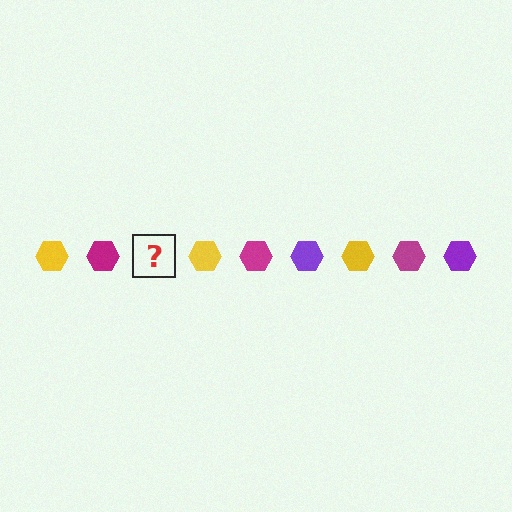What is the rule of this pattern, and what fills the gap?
The rule is that the pattern cycles through yellow, magenta, purple hexagons. The gap should be filled with a purple hexagon.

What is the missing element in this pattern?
The missing element is a purple hexagon.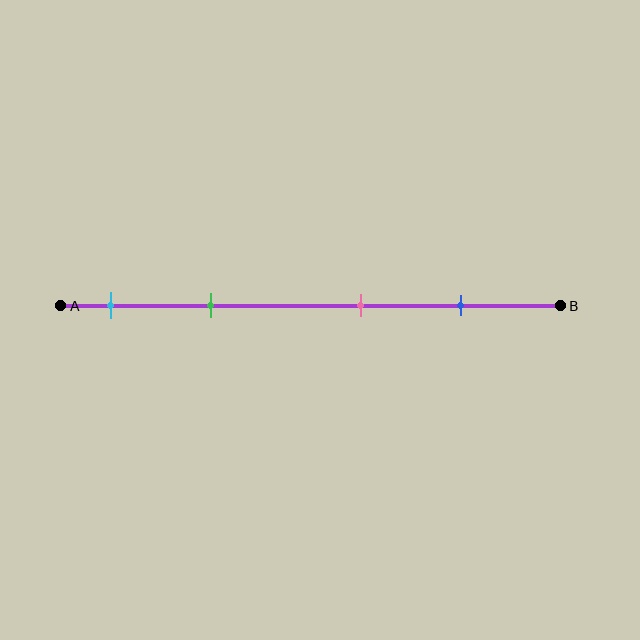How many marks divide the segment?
There are 4 marks dividing the segment.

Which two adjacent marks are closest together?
The cyan and green marks are the closest adjacent pair.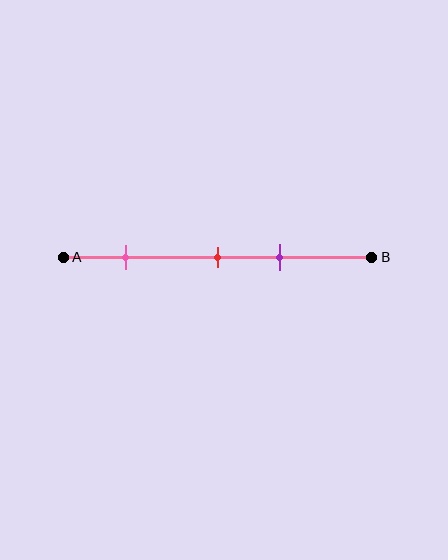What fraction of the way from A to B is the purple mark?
The purple mark is approximately 70% (0.7) of the way from A to B.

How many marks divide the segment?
There are 3 marks dividing the segment.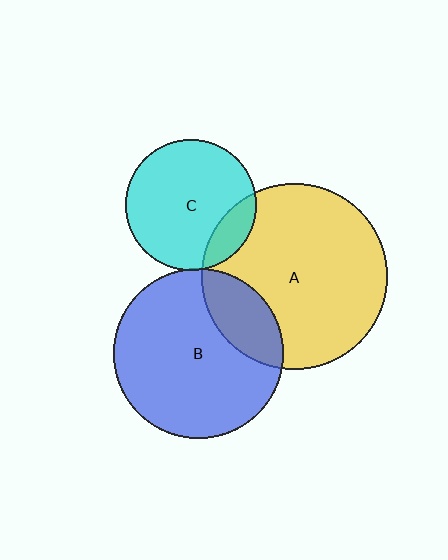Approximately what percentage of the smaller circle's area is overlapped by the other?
Approximately 5%.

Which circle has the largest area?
Circle A (yellow).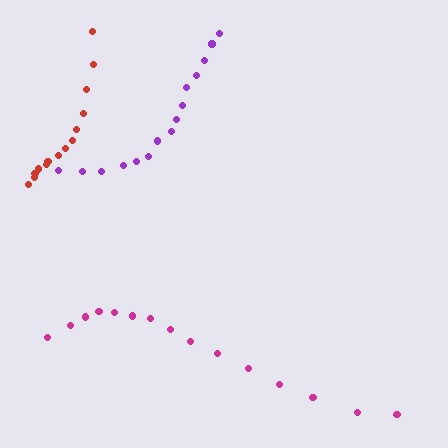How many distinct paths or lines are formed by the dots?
There are 3 distinct paths.